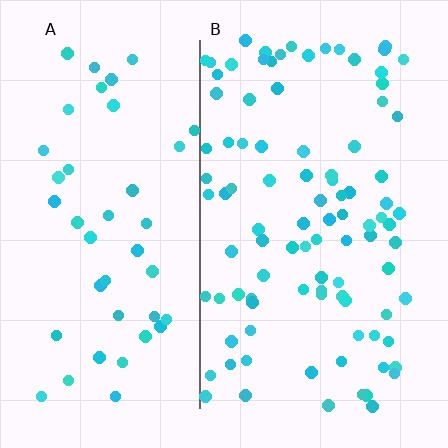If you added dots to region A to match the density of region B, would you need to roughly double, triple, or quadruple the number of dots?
Approximately double.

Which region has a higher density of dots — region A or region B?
B (the right).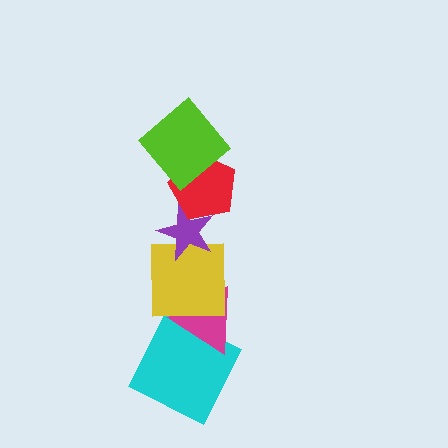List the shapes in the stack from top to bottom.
From top to bottom: the lime diamond, the red pentagon, the purple star, the yellow square, the magenta triangle, the cyan square.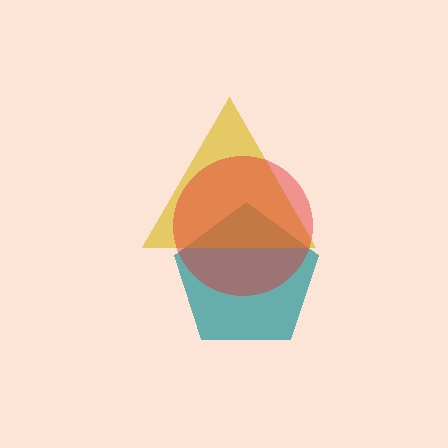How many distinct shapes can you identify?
There are 3 distinct shapes: a teal pentagon, a yellow triangle, a red circle.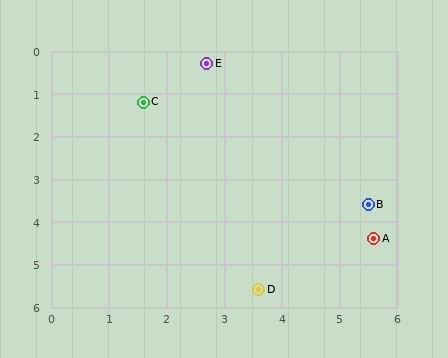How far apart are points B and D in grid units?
Points B and D are about 2.8 grid units apart.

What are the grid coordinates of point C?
Point C is at approximately (1.6, 1.2).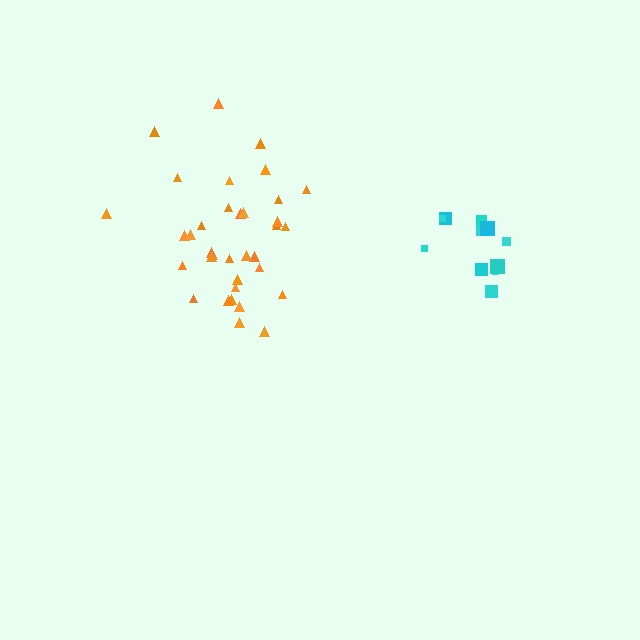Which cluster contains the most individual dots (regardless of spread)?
Orange (35).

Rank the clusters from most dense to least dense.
cyan, orange.